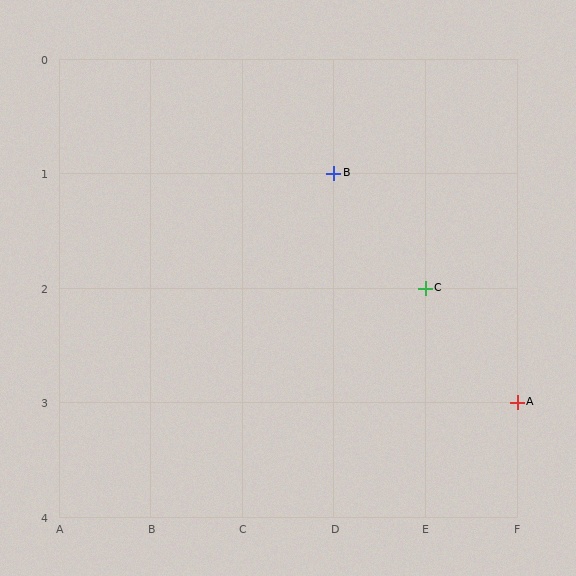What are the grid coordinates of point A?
Point A is at grid coordinates (F, 3).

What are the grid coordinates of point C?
Point C is at grid coordinates (E, 2).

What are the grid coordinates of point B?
Point B is at grid coordinates (D, 1).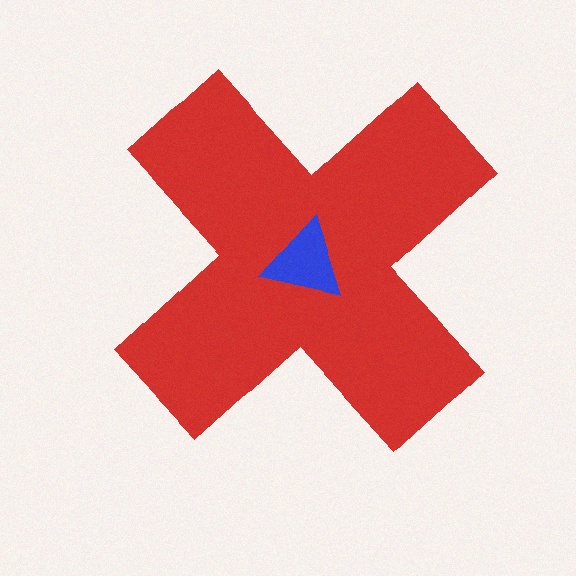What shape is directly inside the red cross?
The blue triangle.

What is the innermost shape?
The blue triangle.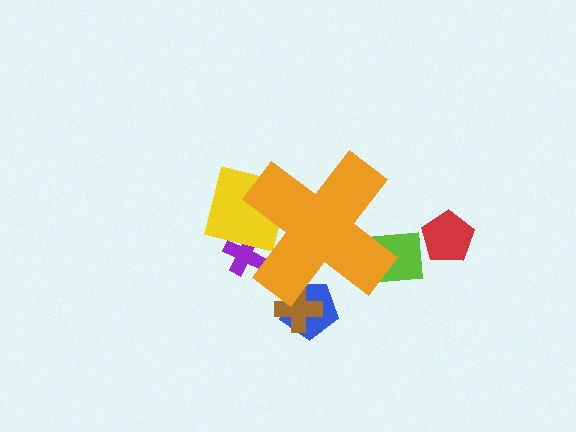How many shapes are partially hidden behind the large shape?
5 shapes are partially hidden.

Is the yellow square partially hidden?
Yes, the yellow square is partially hidden behind the orange cross.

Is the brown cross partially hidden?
Yes, the brown cross is partially hidden behind the orange cross.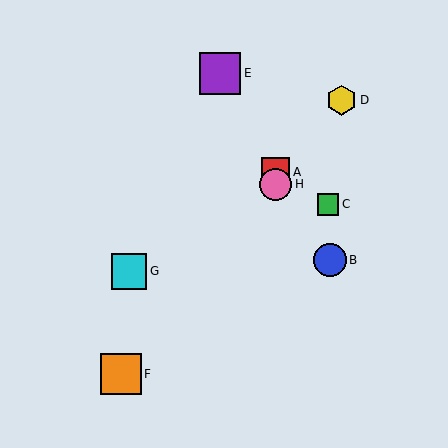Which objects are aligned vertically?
Objects A, H are aligned vertically.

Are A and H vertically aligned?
Yes, both are at x≈276.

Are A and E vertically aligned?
No, A is at x≈276 and E is at x≈220.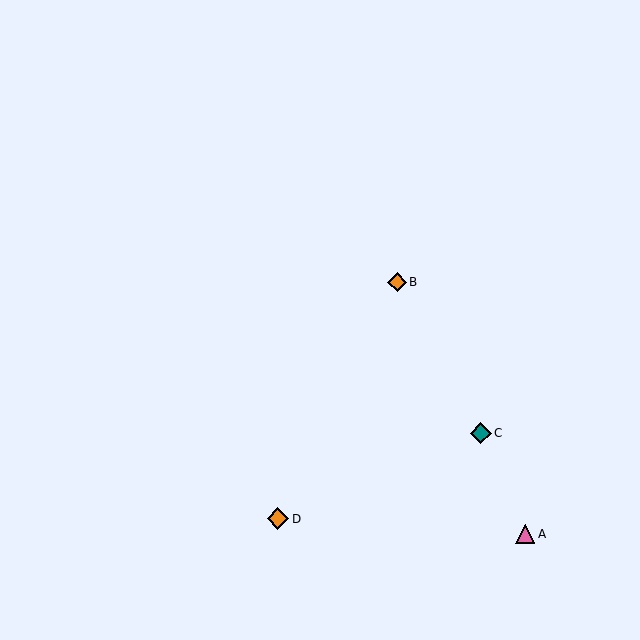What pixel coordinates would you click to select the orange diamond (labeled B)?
Click at (397, 282) to select the orange diamond B.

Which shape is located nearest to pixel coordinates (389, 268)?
The orange diamond (labeled B) at (397, 282) is nearest to that location.